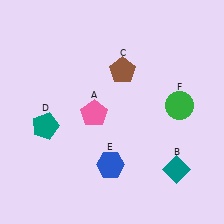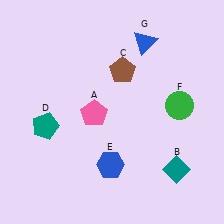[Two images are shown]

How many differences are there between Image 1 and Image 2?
There is 1 difference between the two images.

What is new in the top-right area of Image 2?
A blue triangle (G) was added in the top-right area of Image 2.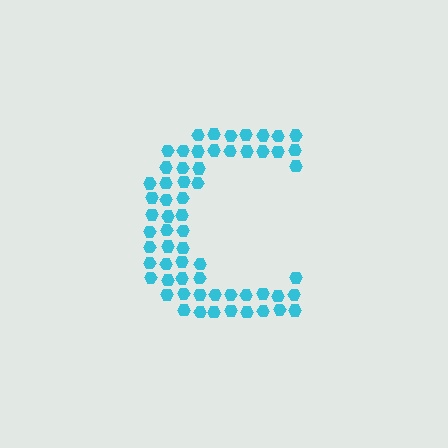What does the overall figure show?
The overall figure shows the letter C.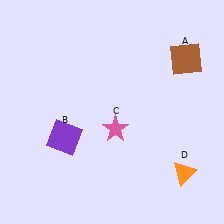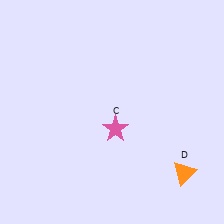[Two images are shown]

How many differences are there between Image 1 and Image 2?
There are 2 differences between the two images.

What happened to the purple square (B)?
The purple square (B) was removed in Image 2. It was in the bottom-left area of Image 1.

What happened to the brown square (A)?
The brown square (A) was removed in Image 2. It was in the top-right area of Image 1.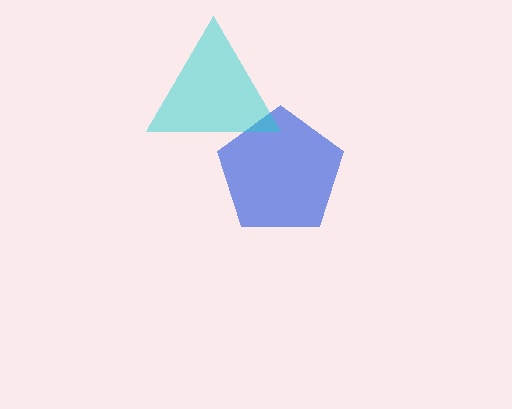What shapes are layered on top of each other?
The layered shapes are: a blue pentagon, a cyan triangle.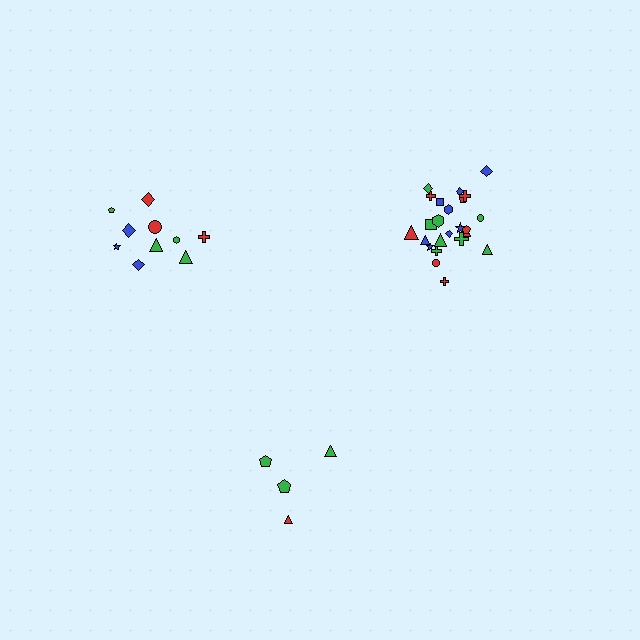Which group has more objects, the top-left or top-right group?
The top-right group.